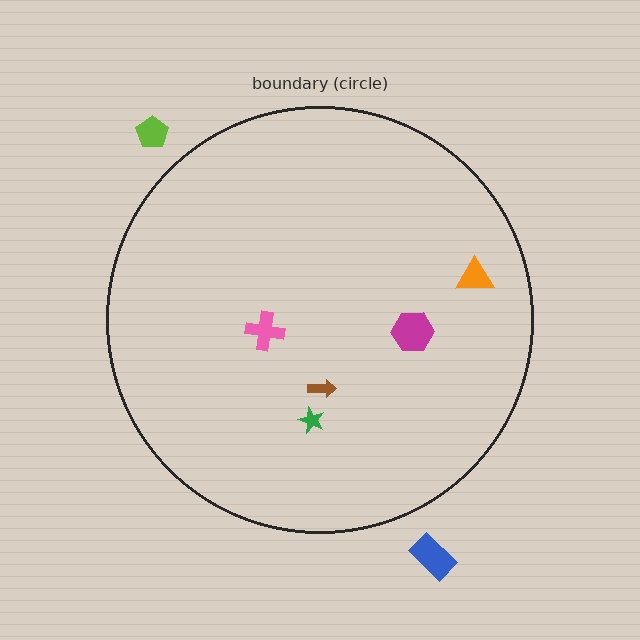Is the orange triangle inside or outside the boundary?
Inside.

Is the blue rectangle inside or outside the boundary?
Outside.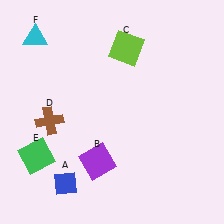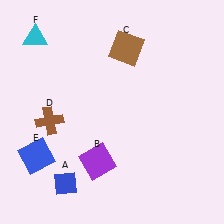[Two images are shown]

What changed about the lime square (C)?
In Image 1, C is lime. In Image 2, it changed to brown.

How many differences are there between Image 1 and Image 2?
There are 2 differences between the two images.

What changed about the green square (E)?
In Image 1, E is green. In Image 2, it changed to blue.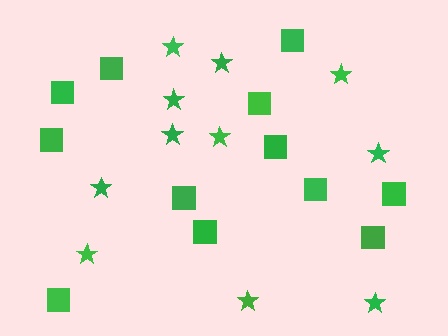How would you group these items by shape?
There are 2 groups: one group of squares (12) and one group of stars (11).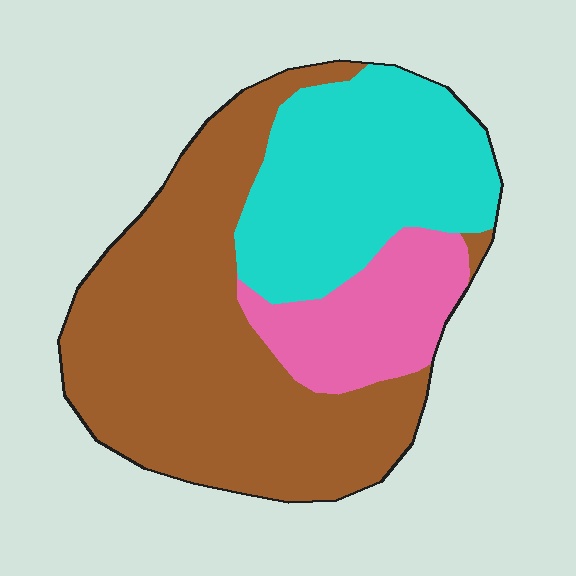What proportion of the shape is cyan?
Cyan takes up about one third (1/3) of the shape.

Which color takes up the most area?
Brown, at roughly 55%.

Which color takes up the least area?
Pink, at roughly 15%.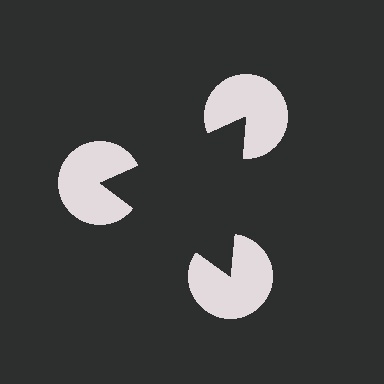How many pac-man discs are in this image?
There are 3 — one at each vertex of the illusory triangle.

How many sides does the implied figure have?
3 sides.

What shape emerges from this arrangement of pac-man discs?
An illusory triangle — its edges are inferred from the aligned wedge cuts in the pac-man discs, not physically drawn.